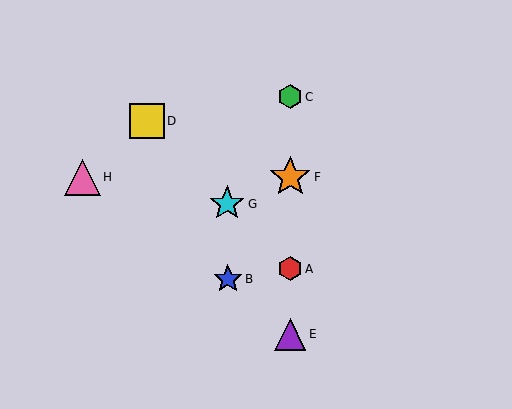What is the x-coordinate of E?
Object E is at x≈290.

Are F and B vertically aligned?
No, F is at x≈290 and B is at x≈228.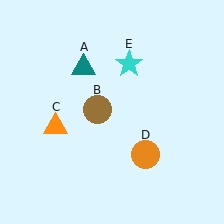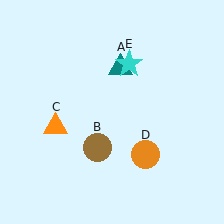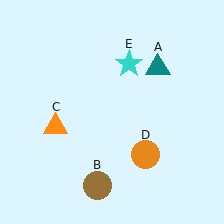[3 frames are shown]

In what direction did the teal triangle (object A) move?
The teal triangle (object A) moved right.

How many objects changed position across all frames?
2 objects changed position: teal triangle (object A), brown circle (object B).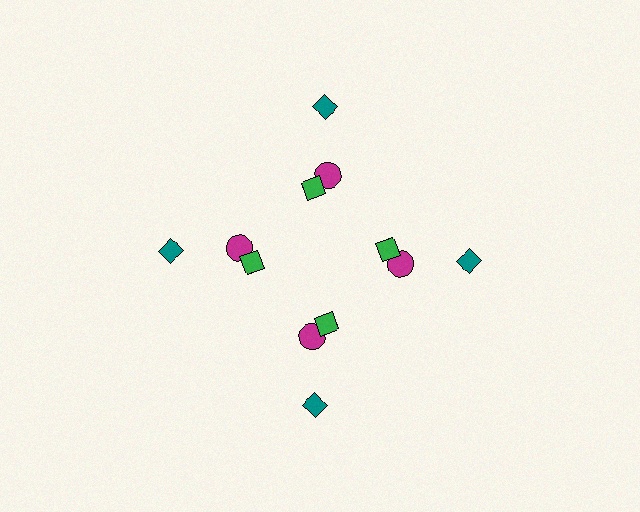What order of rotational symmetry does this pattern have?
This pattern has 4-fold rotational symmetry.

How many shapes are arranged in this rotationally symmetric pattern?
There are 12 shapes, arranged in 4 groups of 3.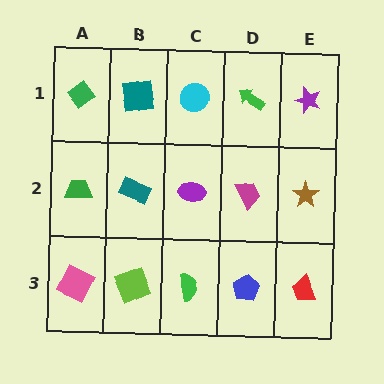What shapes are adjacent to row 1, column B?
A teal rectangle (row 2, column B), a green diamond (row 1, column A), a cyan circle (row 1, column C).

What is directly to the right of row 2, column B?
A purple ellipse.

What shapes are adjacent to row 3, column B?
A teal rectangle (row 2, column B), a pink square (row 3, column A), a green semicircle (row 3, column C).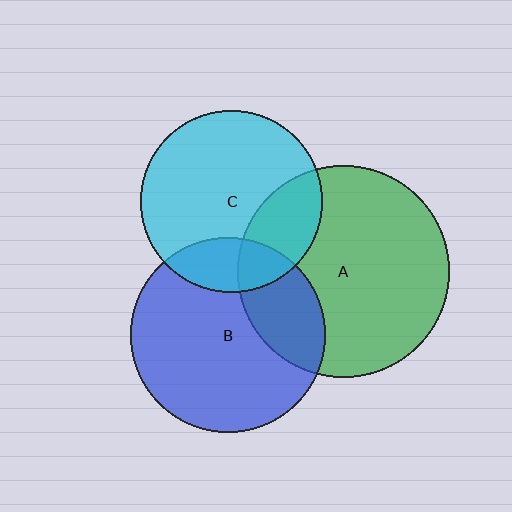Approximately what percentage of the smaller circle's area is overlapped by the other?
Approximately 20%.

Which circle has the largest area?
Circle A (green).